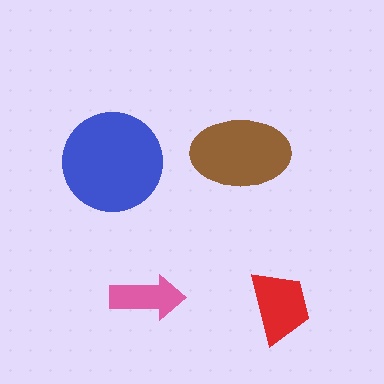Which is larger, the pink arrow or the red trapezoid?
The red trapezoid.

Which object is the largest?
The blue circle.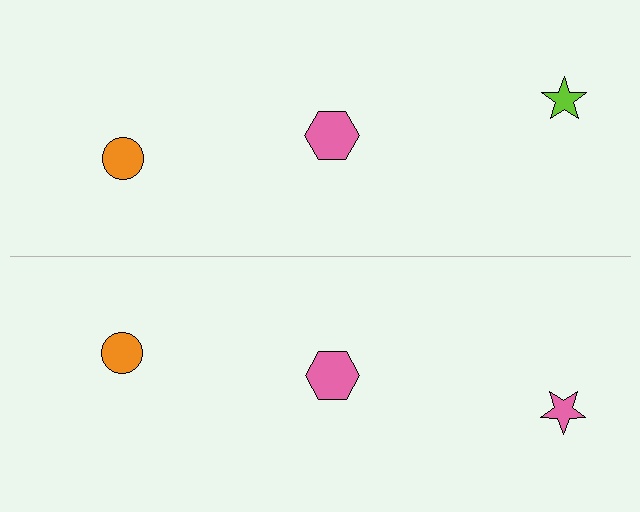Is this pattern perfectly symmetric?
No, the pattern is not perfectly symmetric. The pink star on the bottom side breaks the symmetry — its mirror counterpart is lime.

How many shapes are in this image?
There are 6 shapes in this image.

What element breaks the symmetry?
The pink star on the bottom side breaks the symmetry — its mirror counterpart is lime.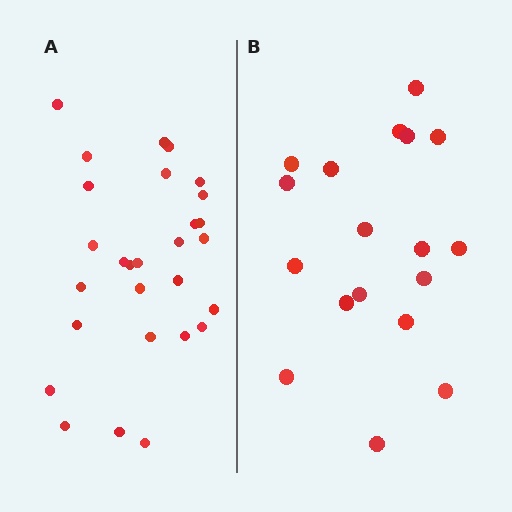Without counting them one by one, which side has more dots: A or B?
Region A (the left region) has more dots.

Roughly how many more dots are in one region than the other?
Region A has roughly 10 or so more dots than region B.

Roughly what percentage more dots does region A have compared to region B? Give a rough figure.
About 55% more.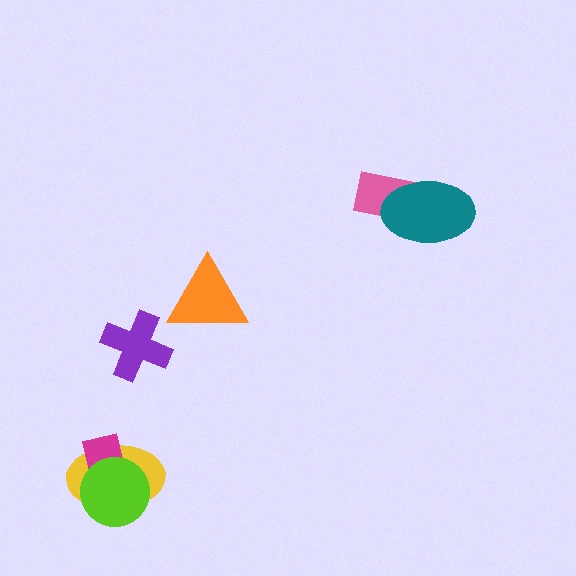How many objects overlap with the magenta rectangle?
2 objects overlap with the magenta rectangle.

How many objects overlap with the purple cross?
0 objects overlap with the purple cross.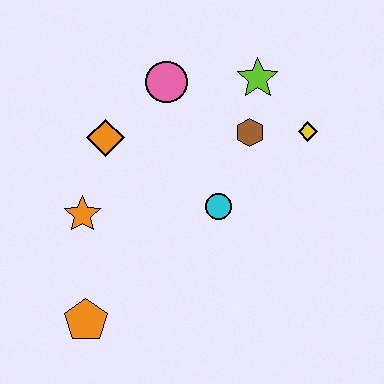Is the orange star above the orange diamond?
No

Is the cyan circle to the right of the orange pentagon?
Yes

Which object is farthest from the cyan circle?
The orange pentagon is farthest from the cyan circle.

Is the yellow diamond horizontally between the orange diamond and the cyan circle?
No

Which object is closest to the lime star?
The brown hexagon is closest to the lime star.